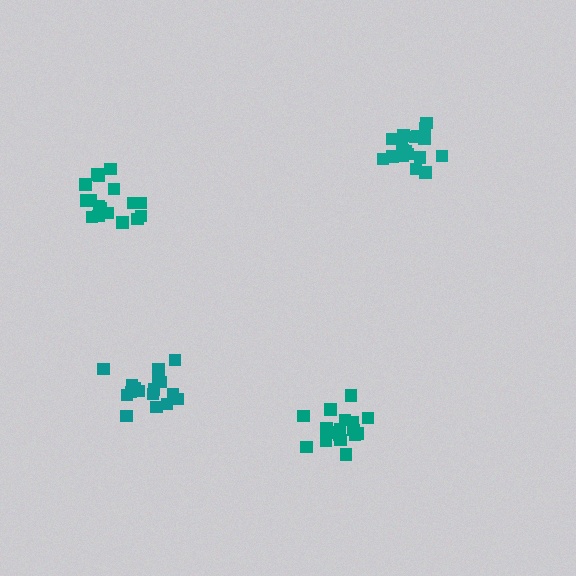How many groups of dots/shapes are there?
There are 4 groups.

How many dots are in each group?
Group 1: 18 dots, Group 2: 17 dots, Group 3: 19 dots, Group 4: 17 dots (71 total).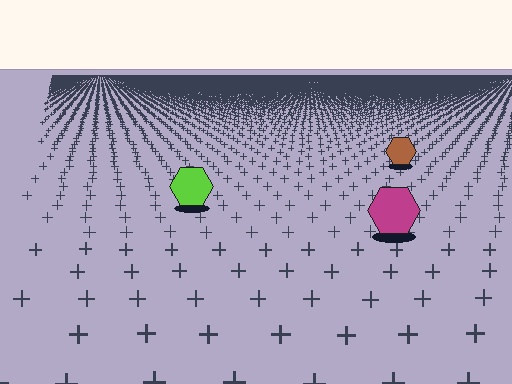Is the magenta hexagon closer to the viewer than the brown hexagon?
Yes. The magenta hexagon is closer — you can tell from the texture gradient: the ground texture is coarser near it.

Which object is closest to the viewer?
The magenta hexagon is closest. The texture marks near it are larger and more spread out.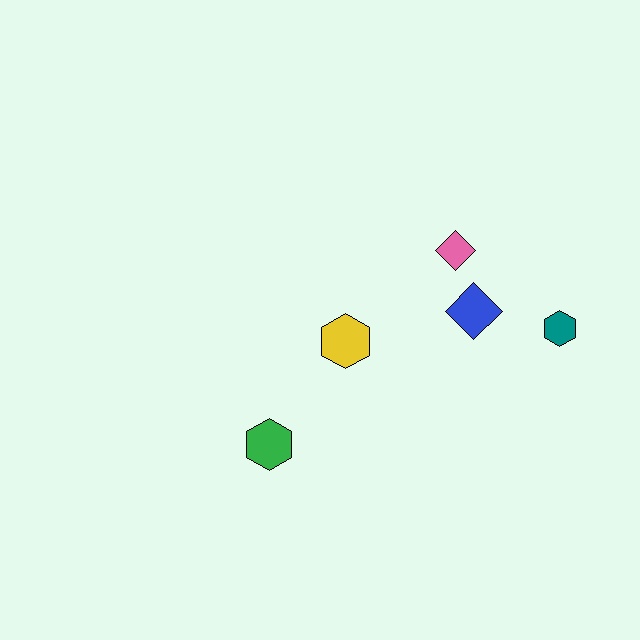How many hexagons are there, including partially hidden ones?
There are 3 hexagons.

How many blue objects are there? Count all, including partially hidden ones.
There is 1 blue object.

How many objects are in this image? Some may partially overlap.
There are 5 objects.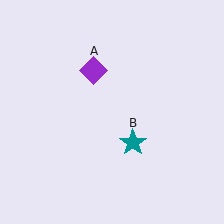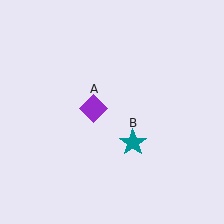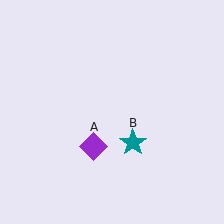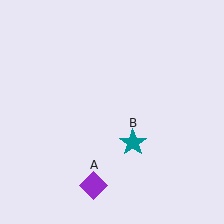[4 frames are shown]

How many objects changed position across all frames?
1 object changed position: purple diamond (object A).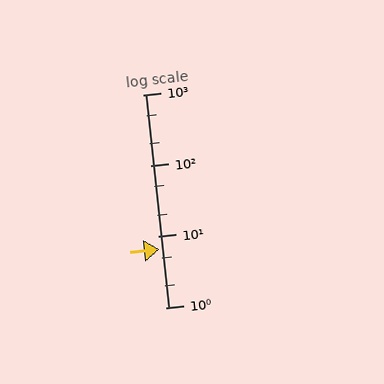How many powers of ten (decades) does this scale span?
The scale spans 3 decades, from 1 to 1000.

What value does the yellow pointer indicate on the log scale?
The pointer indicates approximately 6.7.